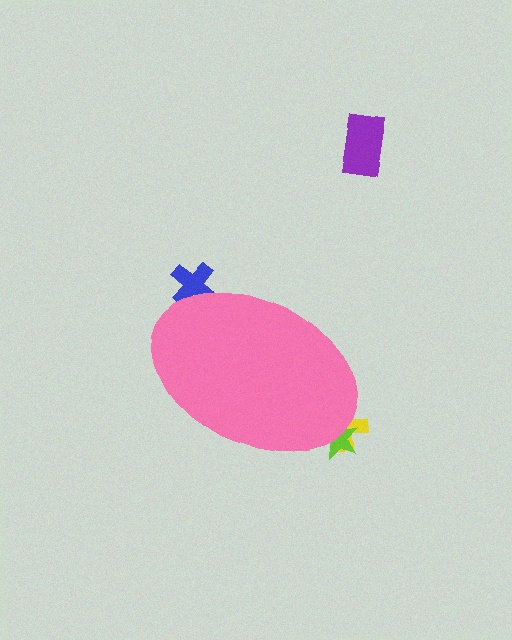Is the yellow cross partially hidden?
Yes, the yellow cross is partially hidden behind the pink ellipse.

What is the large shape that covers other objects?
A pink ellipse.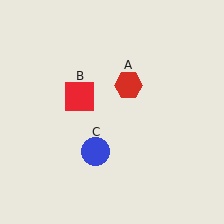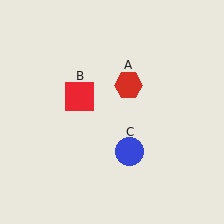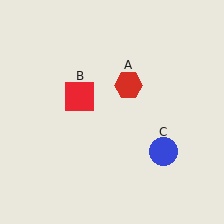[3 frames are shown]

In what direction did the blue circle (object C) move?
The blue circle (object C) moved right.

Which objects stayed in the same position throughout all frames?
Red hexagon (object A) and red square (object B) remained stationary.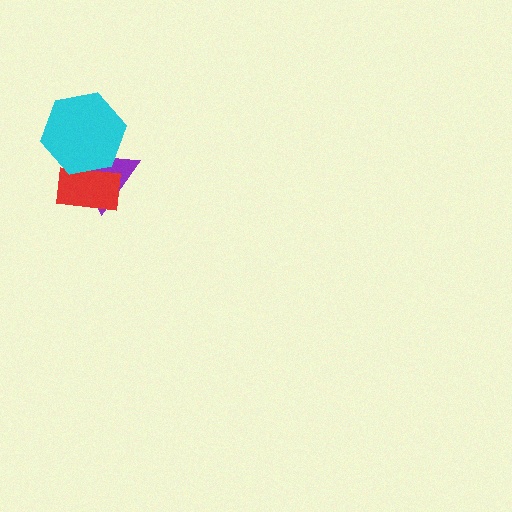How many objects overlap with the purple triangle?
2 objects overlap with the purple triangle.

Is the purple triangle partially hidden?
Yes, it is partially covered by another shape.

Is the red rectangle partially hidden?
Yes, it is partially covered by another shape.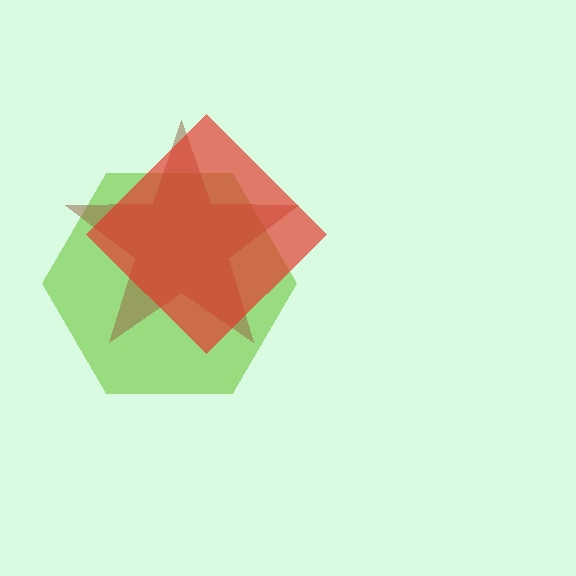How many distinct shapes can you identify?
There are 3 distinct shapes: a lime hexagon, a brown star, a red diamond.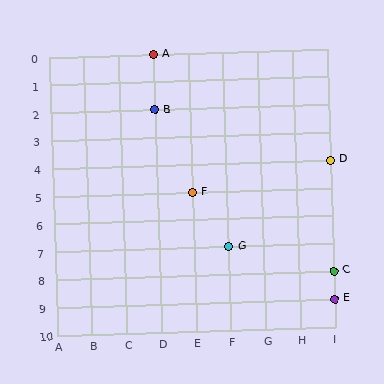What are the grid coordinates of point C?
Point C is at grid coordinates (I, 8).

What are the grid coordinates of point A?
Point A is at grid coordinates (D, 0).